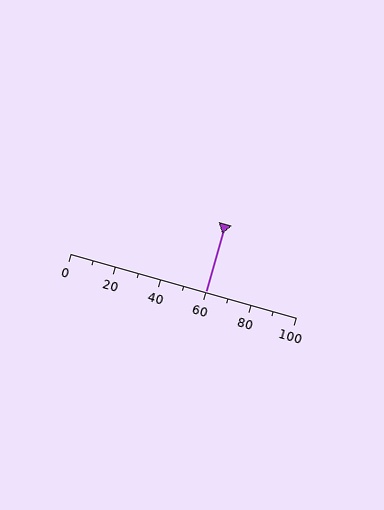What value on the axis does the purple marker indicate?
The marker indicates approximately 60.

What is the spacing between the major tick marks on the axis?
The major ticks are spaced 20 apart.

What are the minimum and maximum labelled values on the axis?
The axis runs from 0 to 100.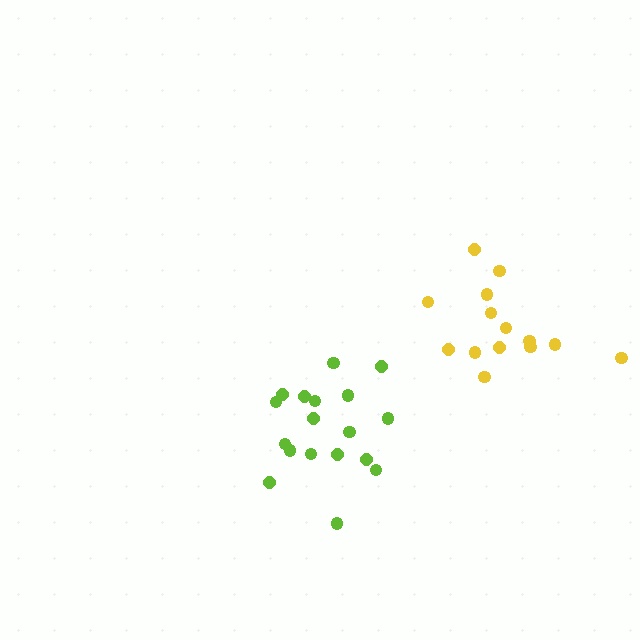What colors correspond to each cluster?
The clusters are colored: yellow, lime.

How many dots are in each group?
Group 1: 14 dots, Group 2: 18 dots (32 total).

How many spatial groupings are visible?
There are 2 spatial groupings.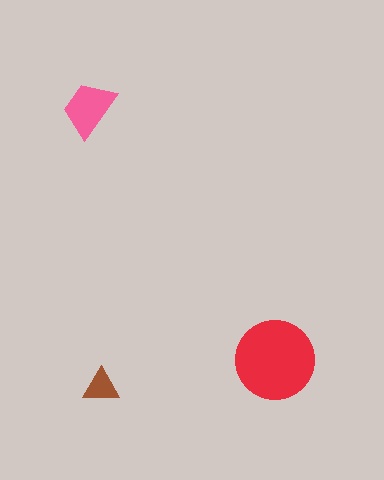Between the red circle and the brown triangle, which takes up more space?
The red circle.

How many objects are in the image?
There are 3 objects in the image.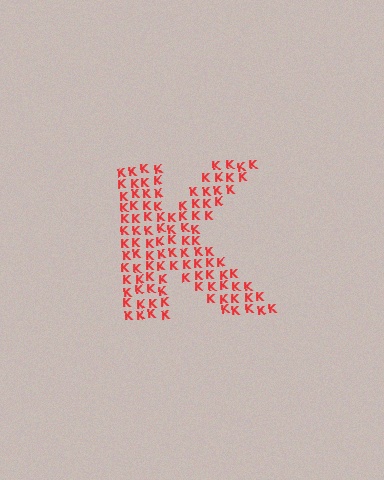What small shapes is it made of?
It is made of small letter K's.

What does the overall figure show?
The overall figure shows the letter K.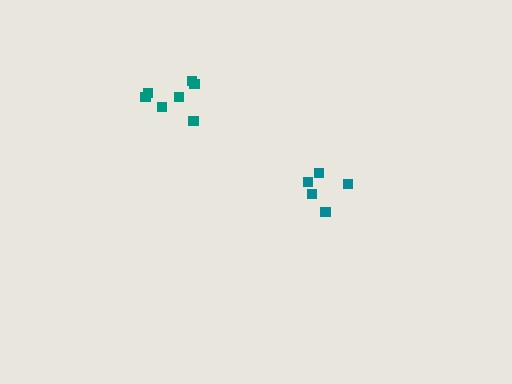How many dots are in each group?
Group 1: 7 dots, Group 2: 5 dots (12 total).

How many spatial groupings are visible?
There are 2 spatial groupings.